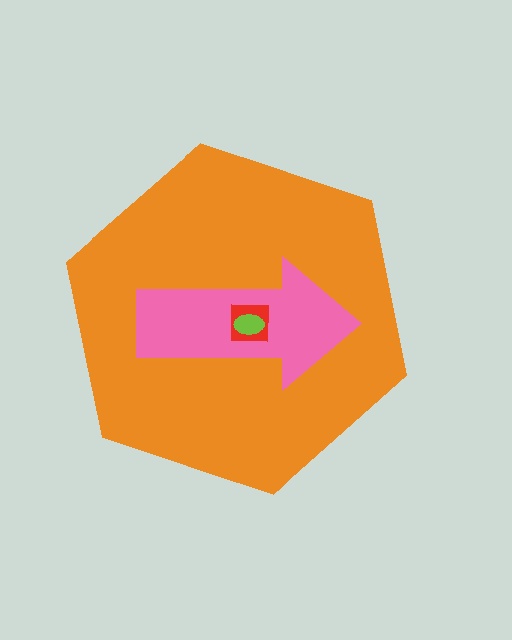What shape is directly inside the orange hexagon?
The pink arrow.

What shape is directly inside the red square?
The lime ellipse.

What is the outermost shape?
The orange hexagon.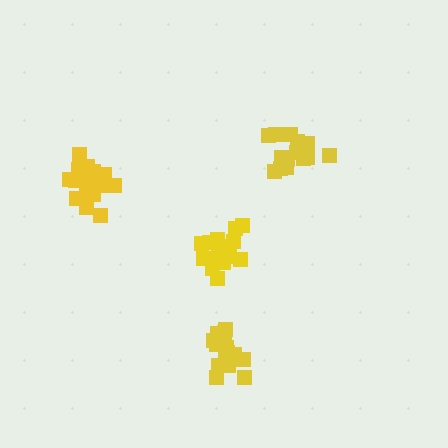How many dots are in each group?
Group 1: 17 dots, Group 2: 19 dots, Group 3: 17 dots, Group 4: 20 dots (73 total).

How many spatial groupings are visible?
There are 4 spatial groupings.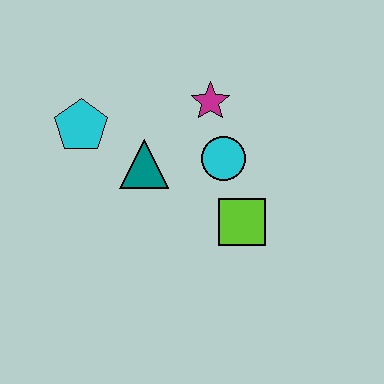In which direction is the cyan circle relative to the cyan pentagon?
The cyan circle is to the right of the cyan pentagon.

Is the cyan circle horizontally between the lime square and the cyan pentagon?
Yes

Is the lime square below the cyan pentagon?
Yes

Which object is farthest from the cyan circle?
The cyan pentagon is farthest from the cyan circle.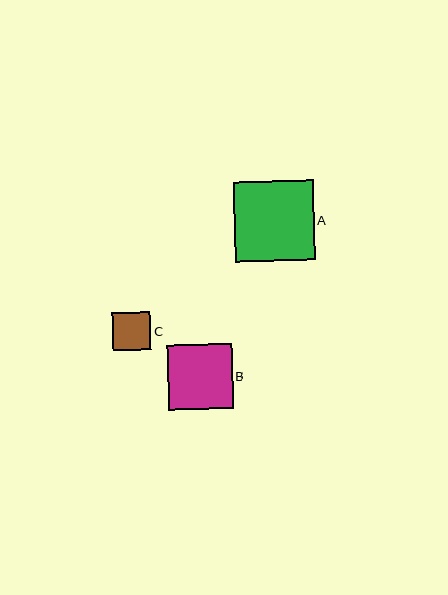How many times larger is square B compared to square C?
Square B is approximately 1.7 times the size of square C.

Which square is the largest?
Square A is the largest with a size of approximately 80 pixels.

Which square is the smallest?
Square C is the smallest with a size of approximately 38 pixels.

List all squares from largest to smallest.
From largest to smallest: A, B, C.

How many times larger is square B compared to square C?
Square B is approximately 1.7 times the size of square C.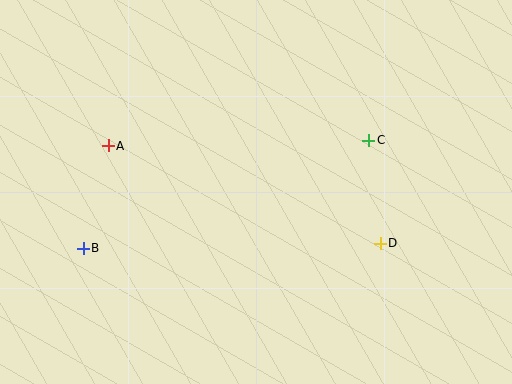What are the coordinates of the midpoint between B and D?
The midpoint between B and D is at (232, 246).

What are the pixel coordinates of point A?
Point A is at (108, 146).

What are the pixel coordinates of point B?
Point B is at (83, 248).